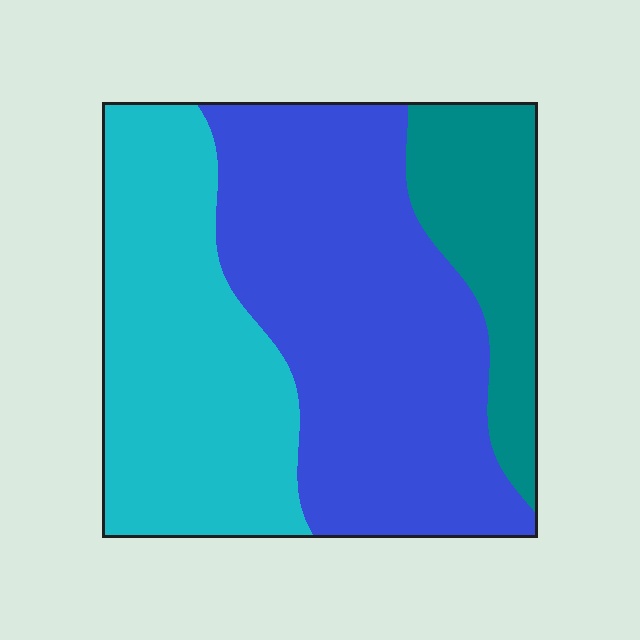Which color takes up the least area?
Teal, at roughly 15%.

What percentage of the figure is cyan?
Cyan covers 35% of the figure.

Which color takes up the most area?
Blue, at roughly 50%.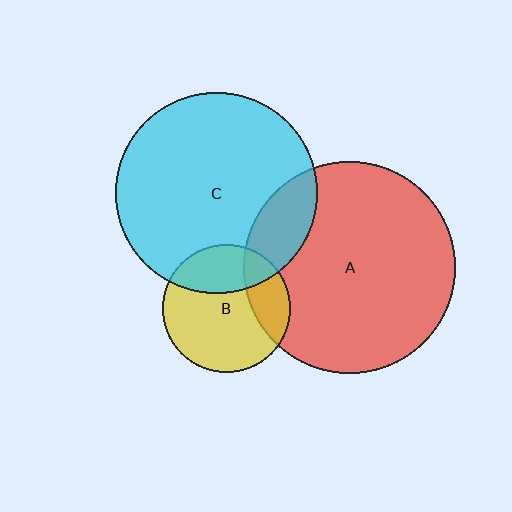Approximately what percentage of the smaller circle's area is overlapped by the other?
Approximately 20%.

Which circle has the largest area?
Circle A (red).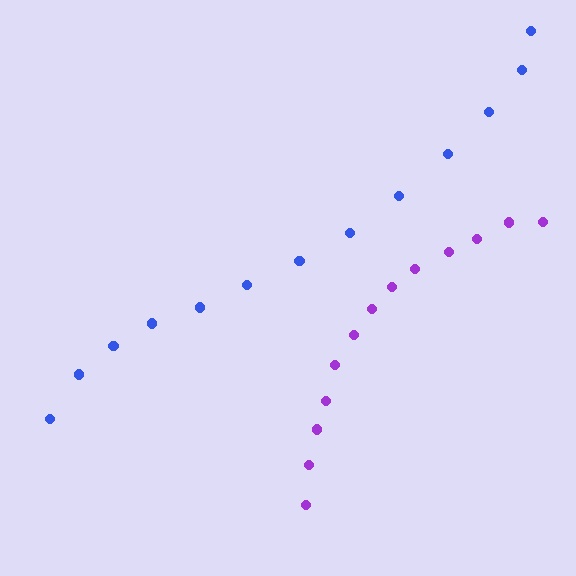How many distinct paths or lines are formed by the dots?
There are 2 distinct paths.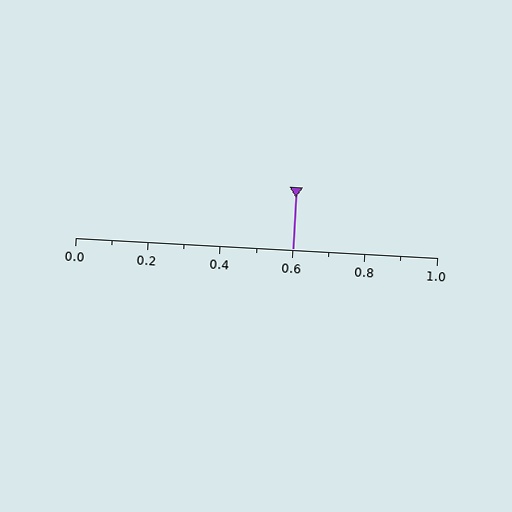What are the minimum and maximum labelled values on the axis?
The axis runs from 0.0 to 1.0.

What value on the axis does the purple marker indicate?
The marker indicates approximately 0.6.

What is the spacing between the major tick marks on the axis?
The major ticks are spaced 0.2 apart.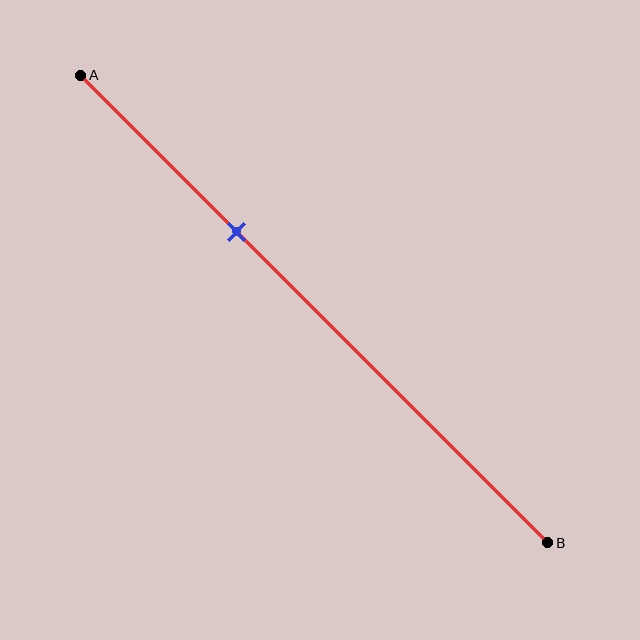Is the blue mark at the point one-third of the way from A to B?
Yes, the mark is approximately at the one-third point.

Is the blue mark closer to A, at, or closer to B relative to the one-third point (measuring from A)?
The blue mark is approximately at the one-third point of segment AB.